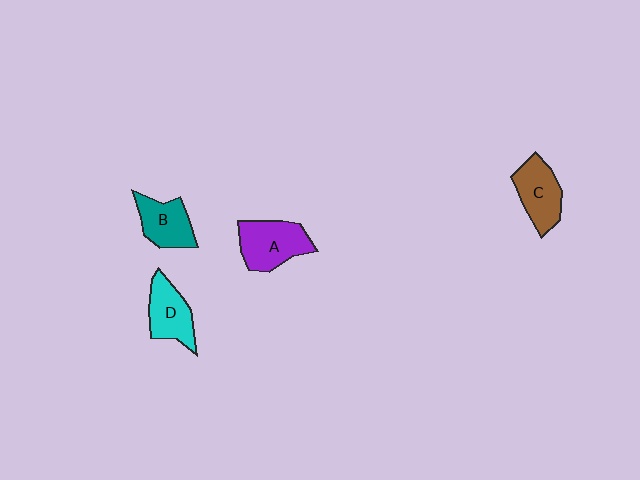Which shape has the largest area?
Shape A (purple).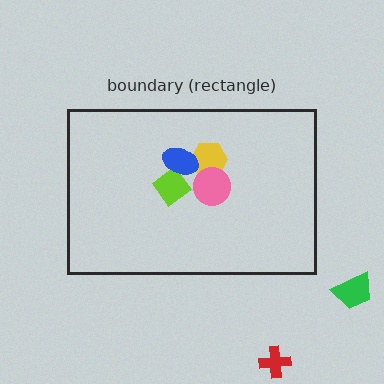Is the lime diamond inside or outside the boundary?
Inside.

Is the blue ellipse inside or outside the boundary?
Inside.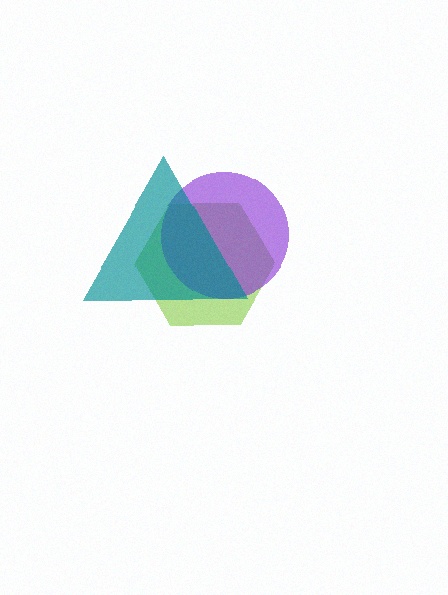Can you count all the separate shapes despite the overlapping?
Yes, there are 3 separate shapes.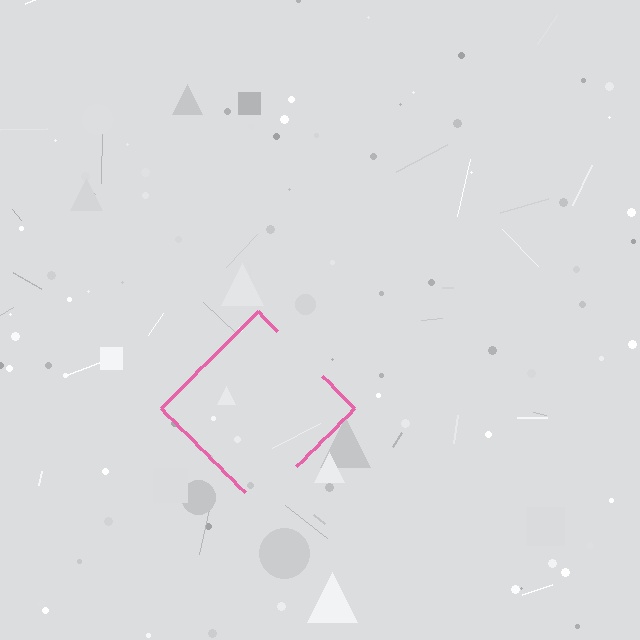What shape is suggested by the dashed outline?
The dashed outline suggests a diamond.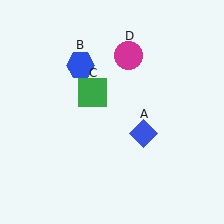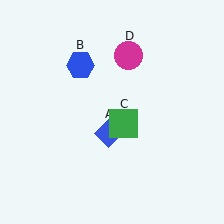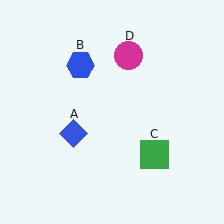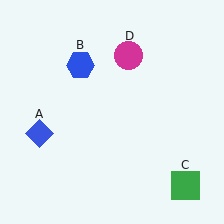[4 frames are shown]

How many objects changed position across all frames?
2 objects changed position: blue diamond (object A), green square (object C).